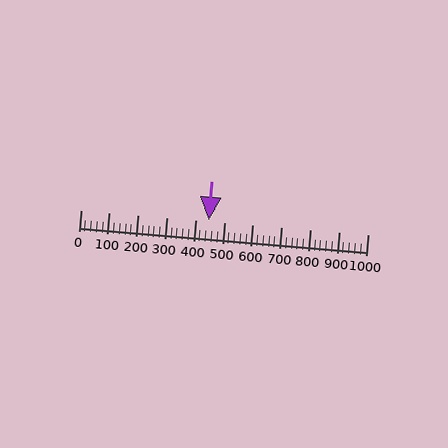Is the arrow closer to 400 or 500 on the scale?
The arrow is closer to 400.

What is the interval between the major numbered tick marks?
The major tick marks are spaced 100 units apart.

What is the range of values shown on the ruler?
The ruler shows values from 0 to 1000.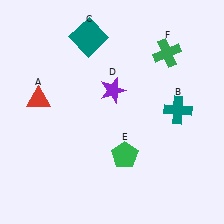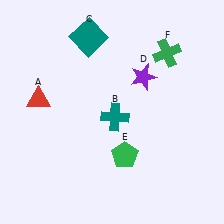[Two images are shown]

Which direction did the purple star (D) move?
The purple star (D) moved right.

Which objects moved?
The objects that moved are: the teal cross (B), the purple star (D).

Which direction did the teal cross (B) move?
The teal cross (B) moved left.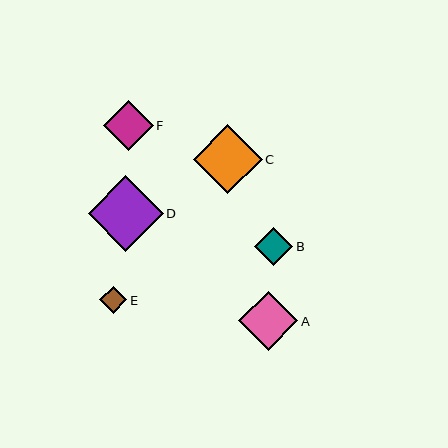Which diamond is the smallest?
Diamond E is the smallest with a size of approximately 27 pixels.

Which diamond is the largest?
Diamond D is the largest with a size of approximately 75 pixels.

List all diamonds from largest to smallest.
From largest to smallest: D, C, A, F, B, E.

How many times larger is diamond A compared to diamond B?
Diamond A is approximately 1.6 times the size of diamond B.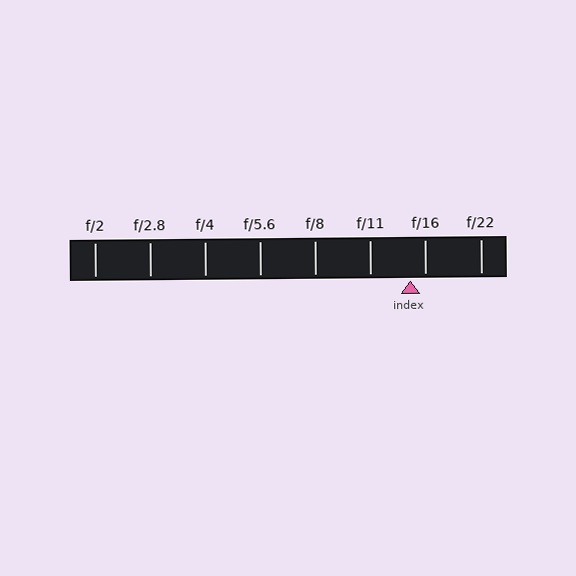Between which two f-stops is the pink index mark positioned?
The index mark is between f/11 and f/16.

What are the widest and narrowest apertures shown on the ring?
The widest aperture shown is f/2 and the narrowest is f/22.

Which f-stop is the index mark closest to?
The index mark is closest to f/16.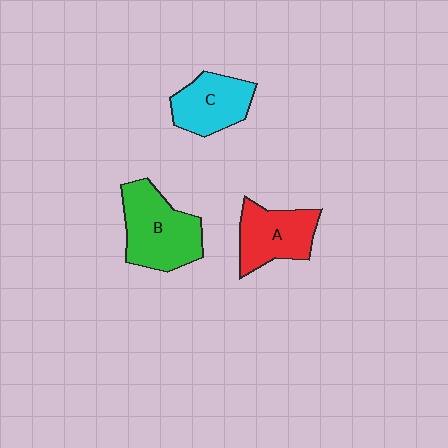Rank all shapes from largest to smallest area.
From largest to smallest: B (green), A (red), C (cyan).